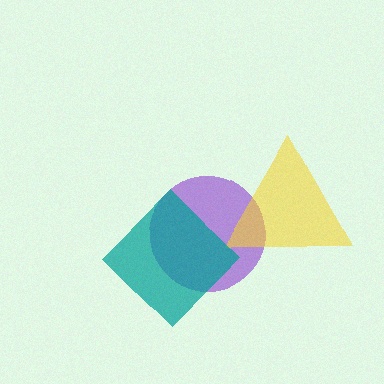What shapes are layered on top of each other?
The layered shapes are: a purple circle, a yellow triangle, a teal diamond.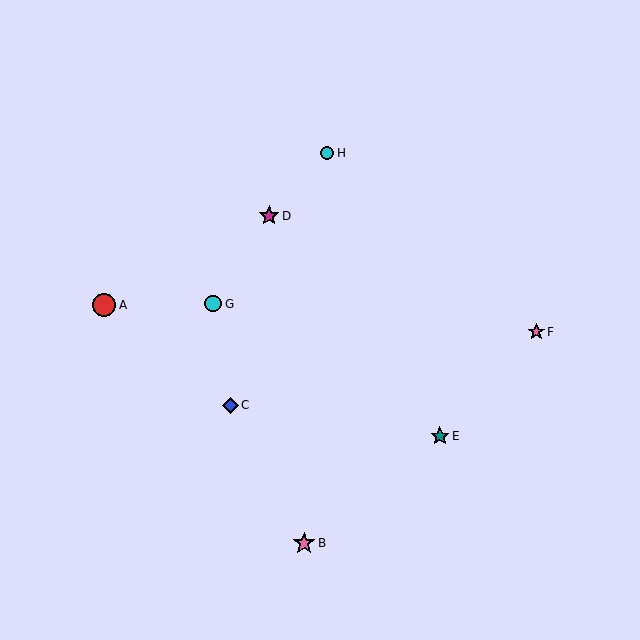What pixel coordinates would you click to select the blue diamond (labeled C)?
Click at (230, 405) to select the blue diamond C.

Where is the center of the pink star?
The center of the pink star is at (304, 543).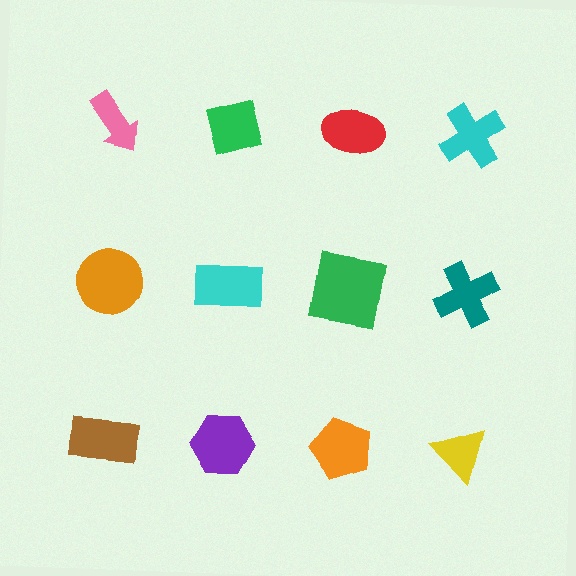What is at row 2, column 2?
A cyan rectangle.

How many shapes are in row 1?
4 shapes.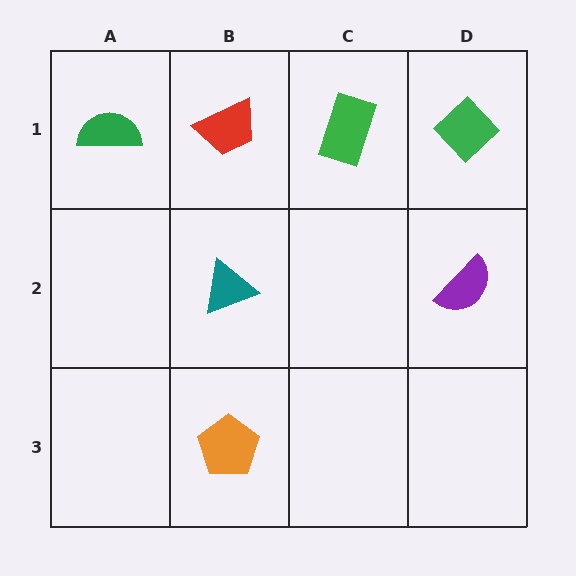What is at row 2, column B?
A teal triangle.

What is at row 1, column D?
A green diamond.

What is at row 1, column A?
A green semicircle.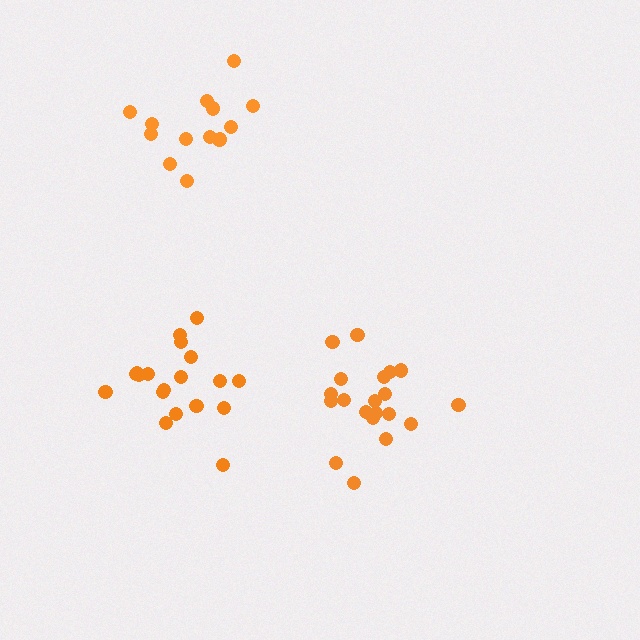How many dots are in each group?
Group 1: 14 dots, Group 2: 19 dots, Group 3: 20 dots (53 total).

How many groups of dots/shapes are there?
There are 3 groups.